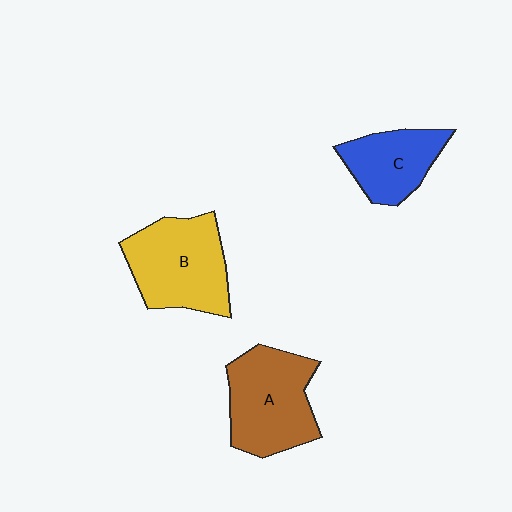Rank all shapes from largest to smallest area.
From largest to smallest: B (yellow), A (brown), C (blue).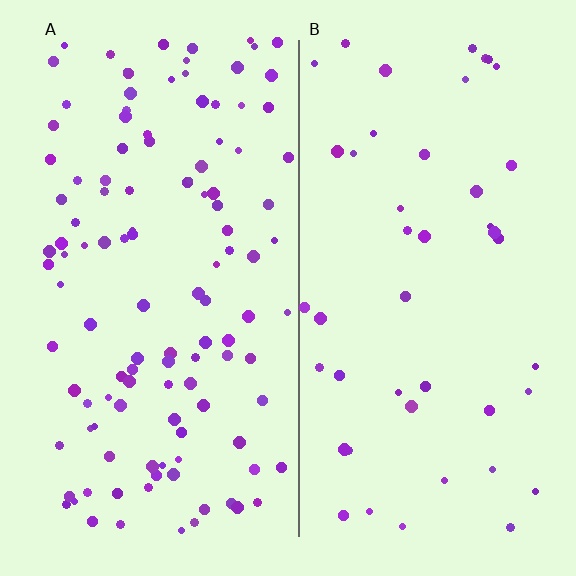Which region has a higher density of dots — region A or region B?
A (the left).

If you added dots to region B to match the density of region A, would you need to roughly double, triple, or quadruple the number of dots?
Approximately triple.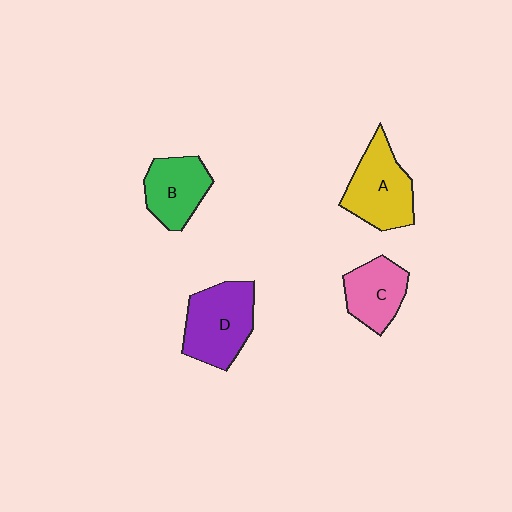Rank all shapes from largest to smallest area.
From largest to smallest: D (purple), A (yellow), B (green), C (pink).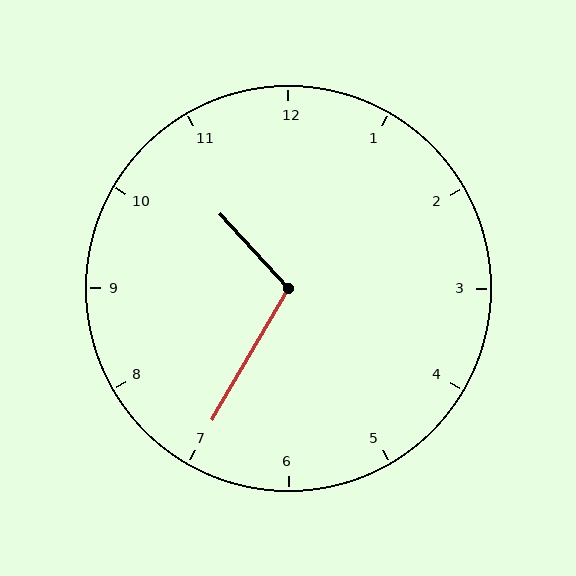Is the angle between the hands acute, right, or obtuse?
It is obtuse.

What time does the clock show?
10:35.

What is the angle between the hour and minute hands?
Approximately 108 degrees.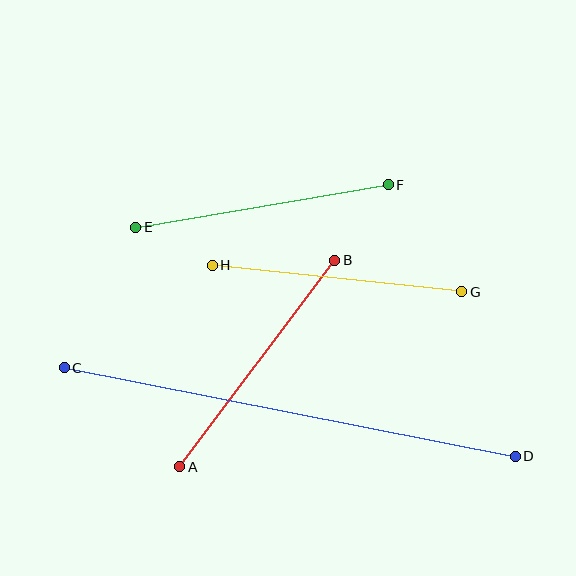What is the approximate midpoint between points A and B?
The midpoint is at approximately (257, 363) pixels.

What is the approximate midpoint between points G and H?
The midpoint is at approximately (337, 279) pixels.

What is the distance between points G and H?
The distance is approximately 251 pixels.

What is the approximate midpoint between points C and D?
The midpoint is at approximately (290, 412) pixels.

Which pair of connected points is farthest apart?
Points C and D are farthest apart.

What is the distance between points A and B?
The distance is approximately 258 pixels.